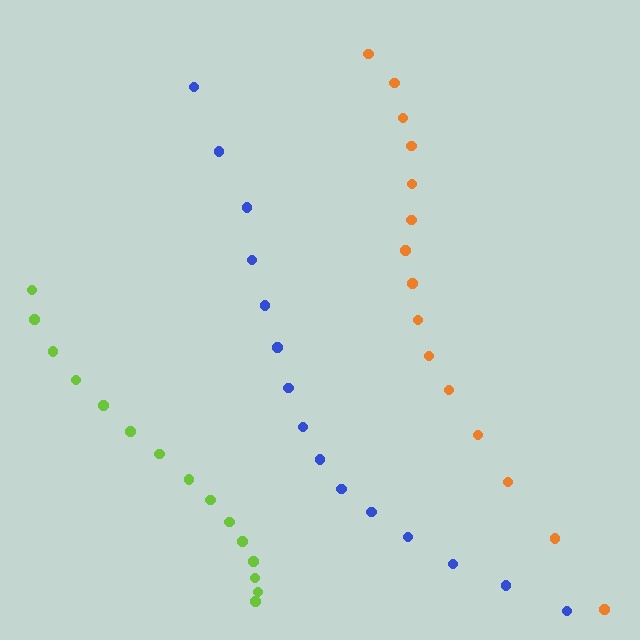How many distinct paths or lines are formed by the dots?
There are 3 distinct paths.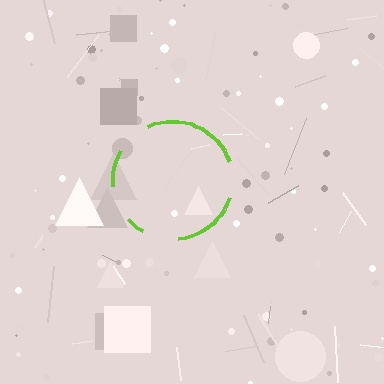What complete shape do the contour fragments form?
The contour fragments form a circle.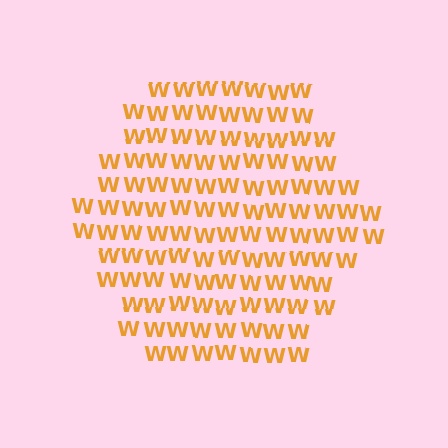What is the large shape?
The large shape is a hexagon.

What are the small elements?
The small elements are letter W's.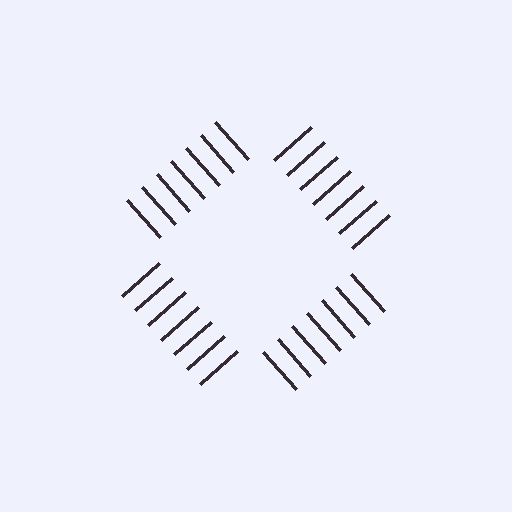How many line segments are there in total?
28 — 7 along each of the 4 edges.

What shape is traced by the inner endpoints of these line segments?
An illusory square — the line segments terminate on its edges but no continuous stroke is drawn.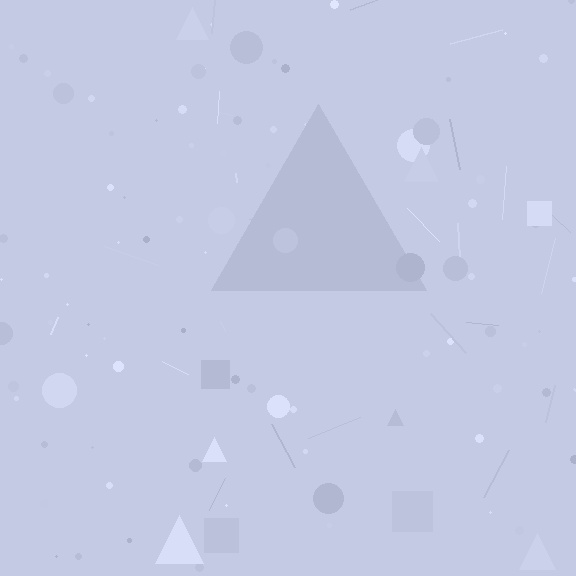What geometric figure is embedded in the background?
A triangle is embedded in the background.